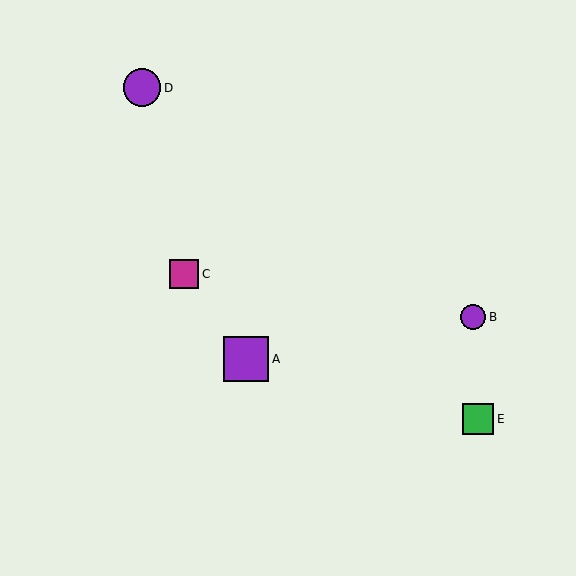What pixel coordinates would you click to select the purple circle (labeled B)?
Click at (473, 317) to select the purple circle B.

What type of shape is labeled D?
Shape D is a purple circle.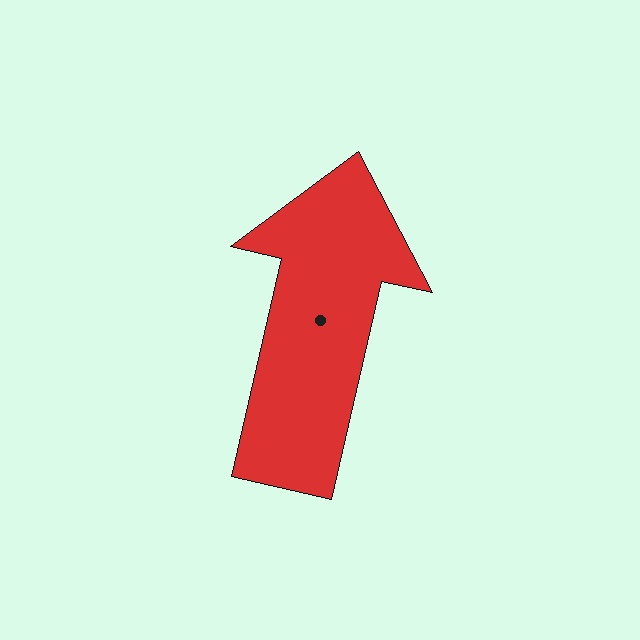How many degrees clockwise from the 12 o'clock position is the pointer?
Approximately 13 degrees.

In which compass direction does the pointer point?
North.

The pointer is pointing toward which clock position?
Roughly 12 o'clock.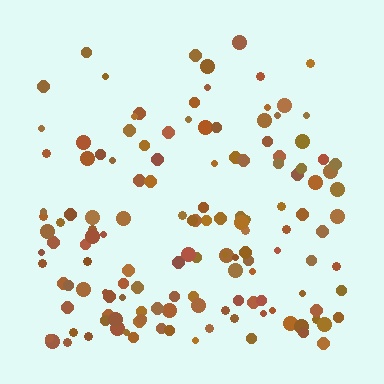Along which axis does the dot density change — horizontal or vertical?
Vertical.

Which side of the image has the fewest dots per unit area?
The top.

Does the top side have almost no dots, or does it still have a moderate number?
Still a moderate number, just noticeably fewer than the bottom.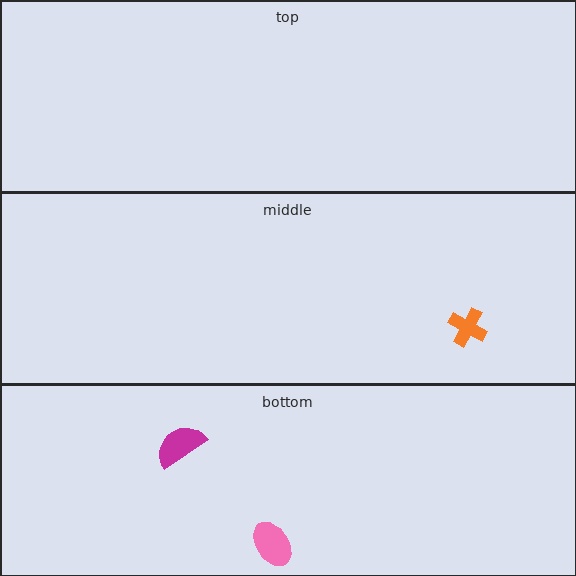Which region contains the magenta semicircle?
The bottom region.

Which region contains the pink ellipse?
The bottom region.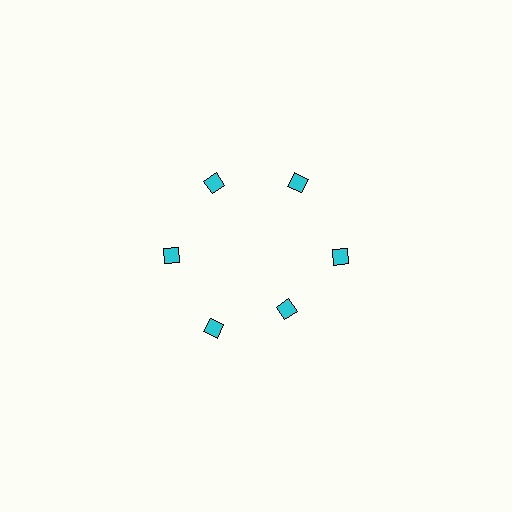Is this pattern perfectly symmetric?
No. The 6 cyan diamonds are arranged in a ring, but one element near the 5 o'clock position is pulled inward toward the center, breaking the 6-fold rotational symmetry.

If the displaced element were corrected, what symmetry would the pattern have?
It would have 6-fold rotational symmetry — the pattern would map onto itself every 60 degrees.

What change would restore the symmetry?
The symmetry would be restored by moving it outward, back onto the ring so that all 6 diamonds sit at equal angles and equal distance from the center.